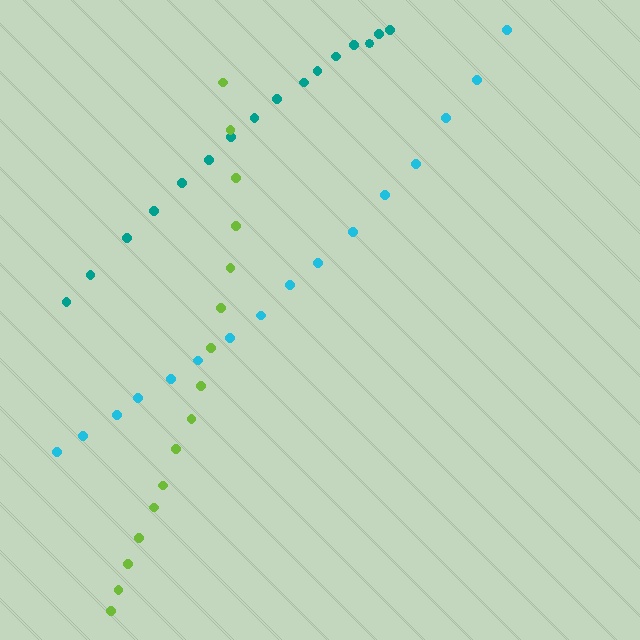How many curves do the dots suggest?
There are 3 distinct paths.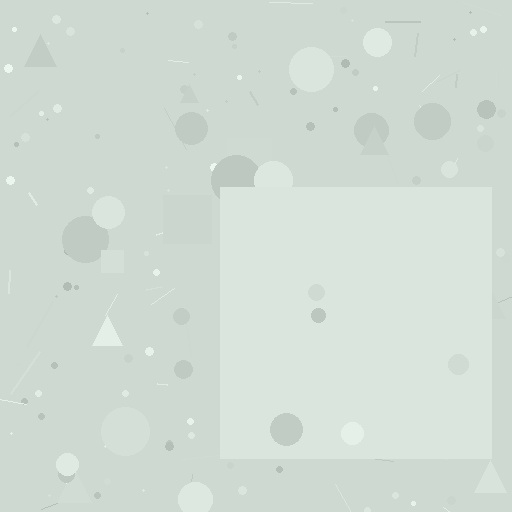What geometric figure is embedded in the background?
A square is embedded in the background.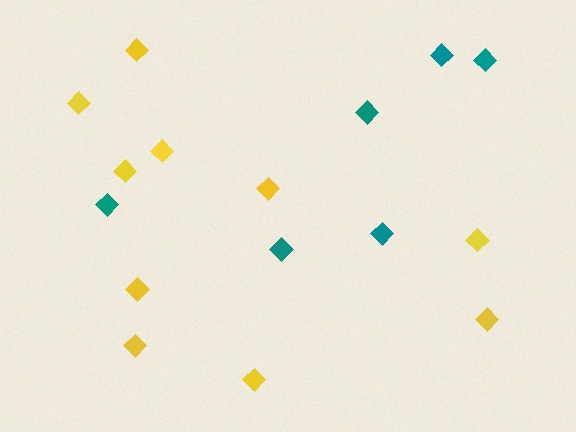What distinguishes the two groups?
There are 2 groups: one group of yellow diamonds (10) and one group of teal diamonds (6).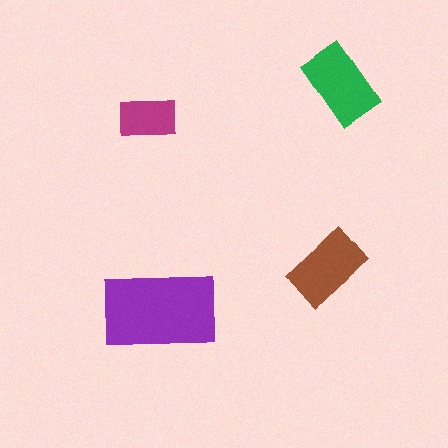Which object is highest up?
The green rectangle is topmost.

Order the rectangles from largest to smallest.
the purple one, the green one, the brown one, the magenta one.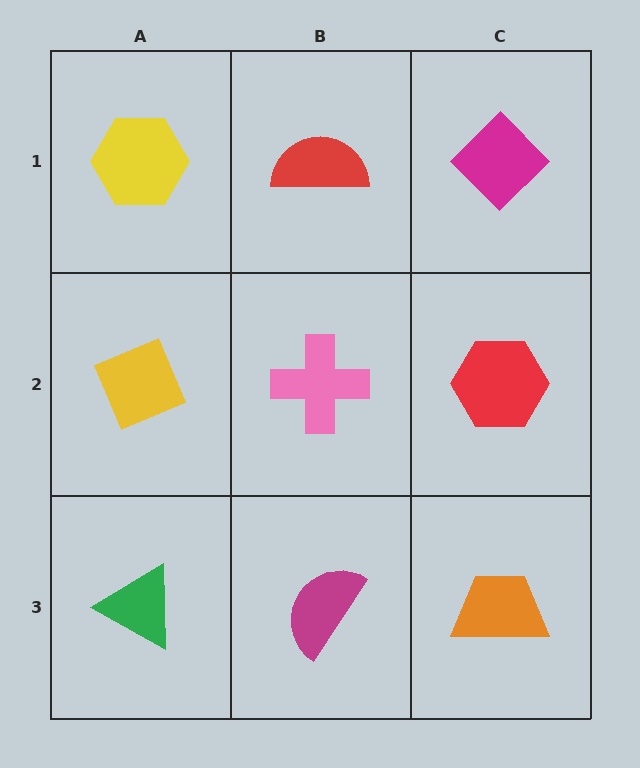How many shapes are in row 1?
3 shapes.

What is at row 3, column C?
An orange trapezoid.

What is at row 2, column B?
A pink cross.